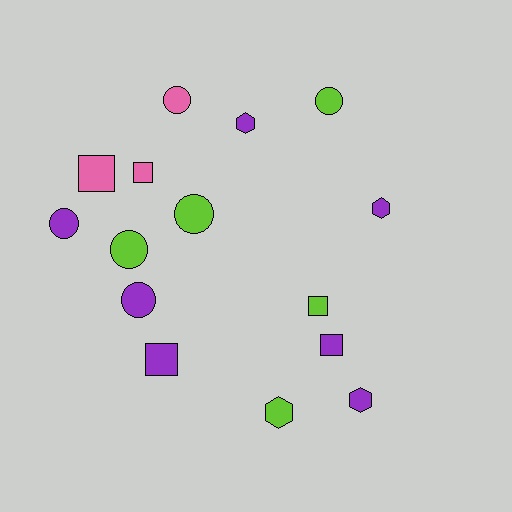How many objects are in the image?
There are 15 objects.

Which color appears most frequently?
Purple, with 7 objects.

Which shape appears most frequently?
Circle, with 6 objects.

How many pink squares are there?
There are 2 pink squares.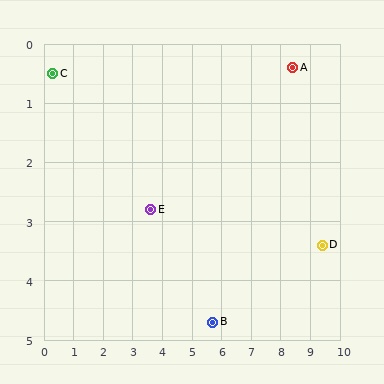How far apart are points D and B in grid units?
Points D and B are about 3.9 grid units apart.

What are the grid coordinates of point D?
Point D is at approximately (9.4, 3.4).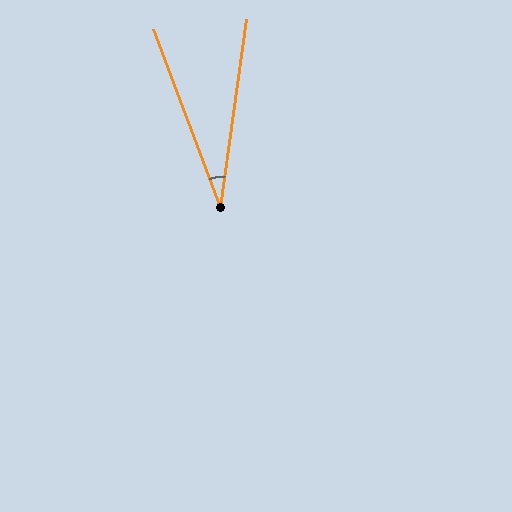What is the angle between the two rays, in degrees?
Approximately 28 degrees.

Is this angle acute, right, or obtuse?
It is acute.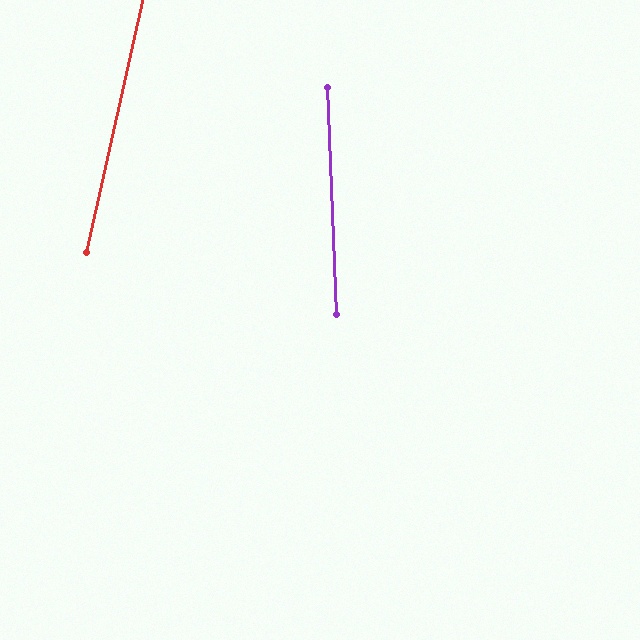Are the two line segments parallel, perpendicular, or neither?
Neither parallel nor perpendicular — they differ by about 15°.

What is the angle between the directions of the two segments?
Approximately 15 degrees.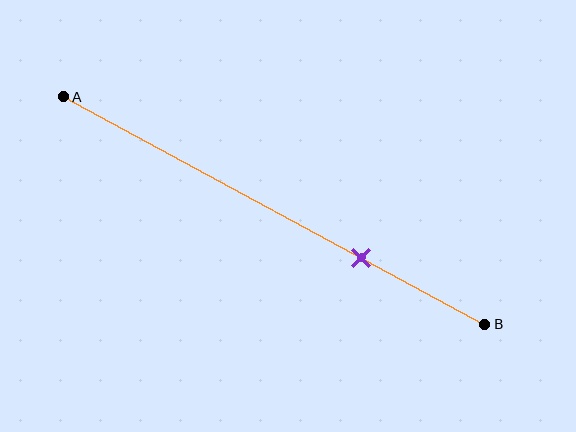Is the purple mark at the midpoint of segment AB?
No, the mark is at about 70% from A, not at the 50% midpoint.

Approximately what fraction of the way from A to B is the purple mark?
The purple mark is approximately 70% of the way from A to B.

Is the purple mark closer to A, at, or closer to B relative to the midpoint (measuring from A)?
The purple mark is closer to point B than the midpoint of segment AB.